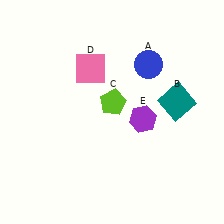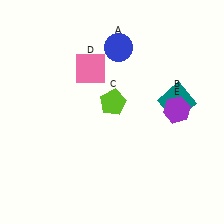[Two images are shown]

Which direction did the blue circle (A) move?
The blue circle (A) moved left.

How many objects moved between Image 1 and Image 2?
2 objects moved between the two images.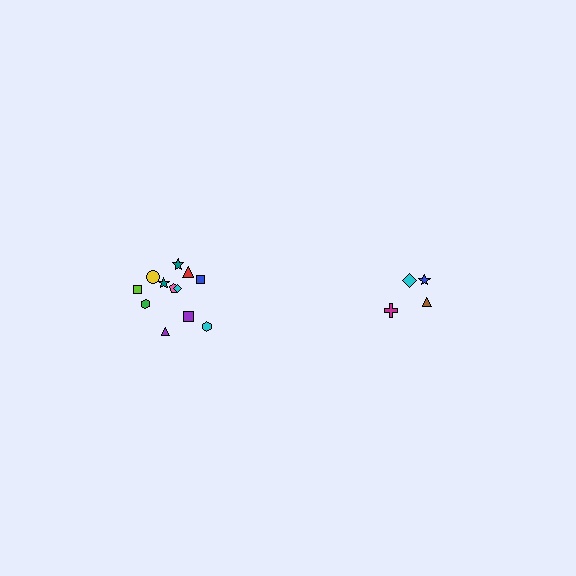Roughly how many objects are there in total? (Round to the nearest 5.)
Roughly 15 objects in total.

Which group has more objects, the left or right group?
The left group.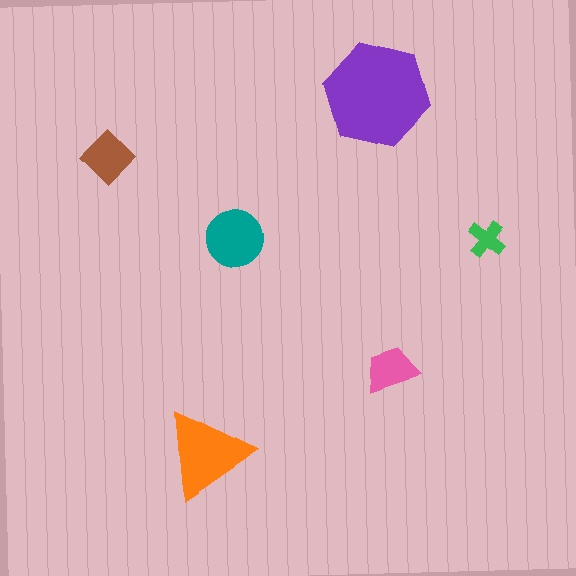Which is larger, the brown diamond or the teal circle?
The teal circle.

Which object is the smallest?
The green cross.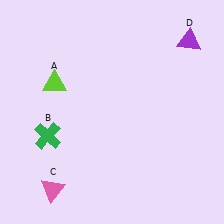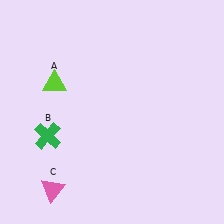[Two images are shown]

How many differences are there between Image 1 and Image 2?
There is 1 difference between the two images.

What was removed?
The purple triangle (D) was removed in Image 2.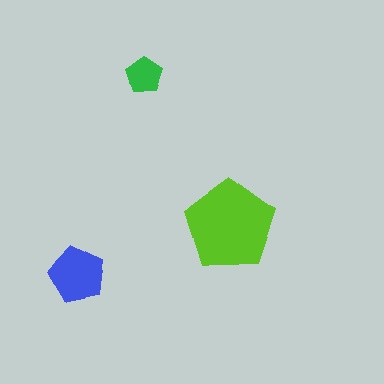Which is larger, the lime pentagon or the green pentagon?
The lime one.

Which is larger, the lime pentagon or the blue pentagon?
The lime one.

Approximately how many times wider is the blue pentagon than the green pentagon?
About 1.5 times wider.